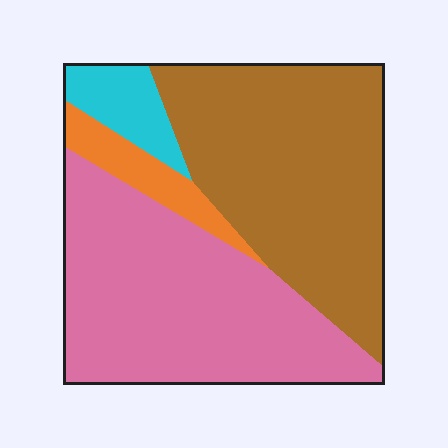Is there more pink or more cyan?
Pink.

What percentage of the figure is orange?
Orange covers 7% of the figure.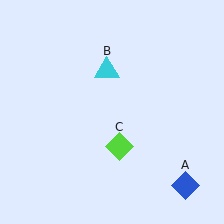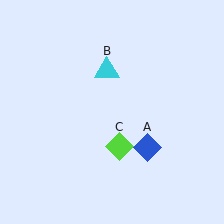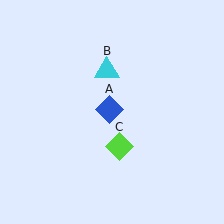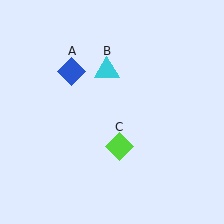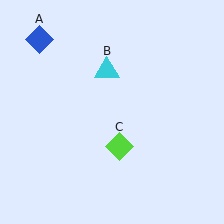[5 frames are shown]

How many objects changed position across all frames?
1 object changed position: blue diamond (object A).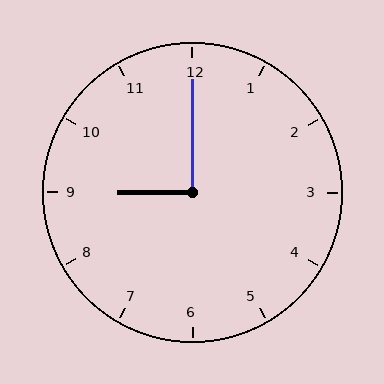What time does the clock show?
9:00.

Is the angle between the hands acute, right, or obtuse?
It is right.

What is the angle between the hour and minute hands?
Approximately 90 degrees.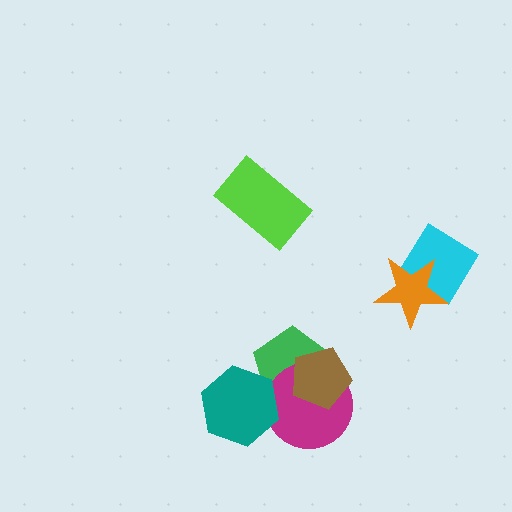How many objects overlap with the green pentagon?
3 objects overlap with the green pentagon.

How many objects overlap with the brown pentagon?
2 objects overlap with the brown pentagon.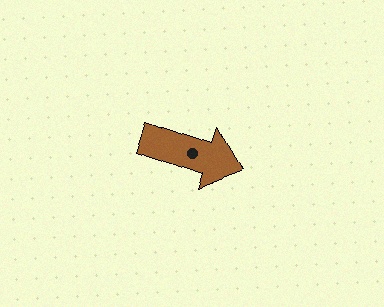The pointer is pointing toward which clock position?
Roughly 4 o'clock.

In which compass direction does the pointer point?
East.